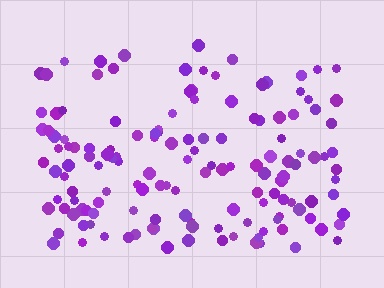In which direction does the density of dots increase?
From top to bottom, with the bottom side densest.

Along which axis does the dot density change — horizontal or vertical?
Vertical.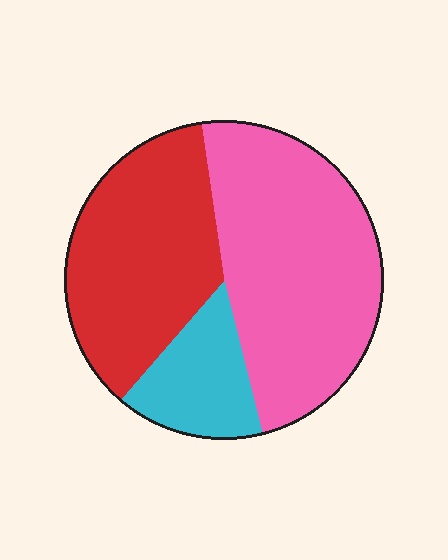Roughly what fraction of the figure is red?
Red takes up about three eighths (3/8) of the figure.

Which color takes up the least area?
Cyan, at roughly 15%.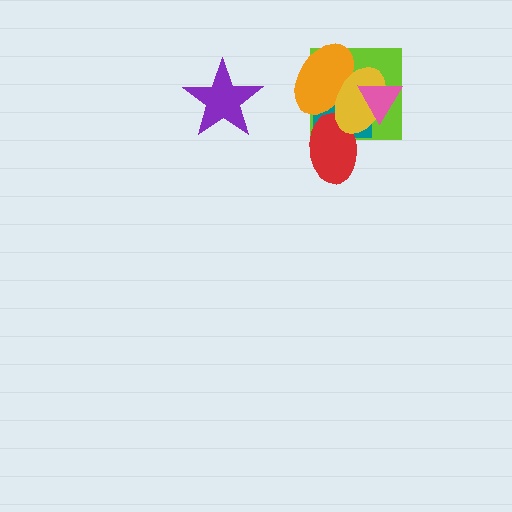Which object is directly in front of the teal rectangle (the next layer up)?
The orange ellipse is directly in front of the teal rectangle.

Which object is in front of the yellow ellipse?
The pink triangle is in front of the yellow ellipse.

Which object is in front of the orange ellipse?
The yellow ellipse is in front of the orange ellipse.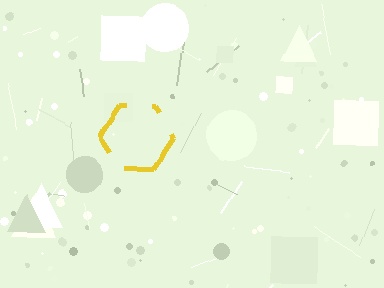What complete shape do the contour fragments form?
The contour fragments form a hexagon.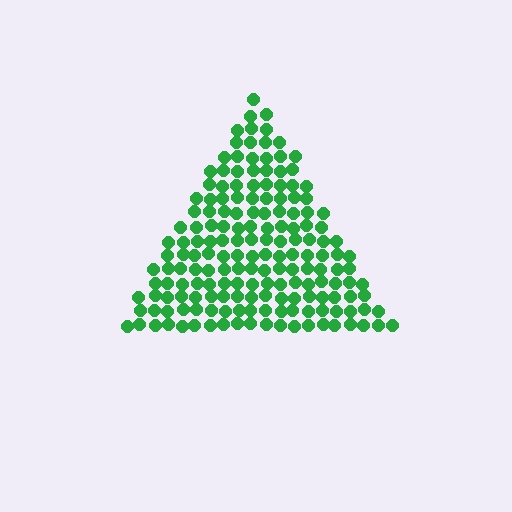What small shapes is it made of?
It is made of small circles.